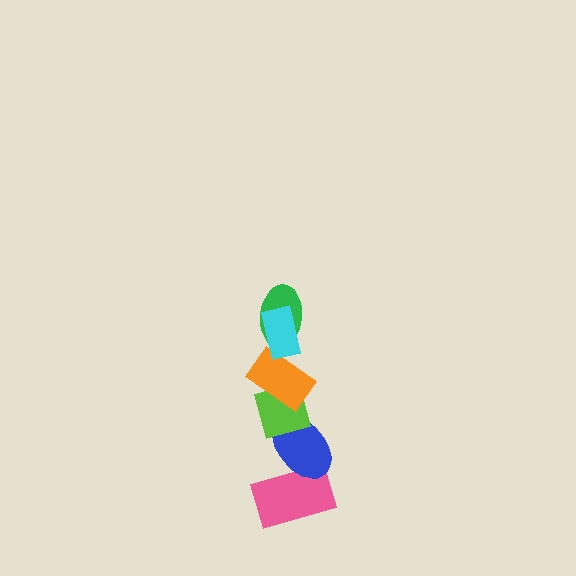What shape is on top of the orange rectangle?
The green ellipse is on top of the orange rectangle.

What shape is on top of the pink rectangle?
The blue ellipse is on top of the pink rectangle.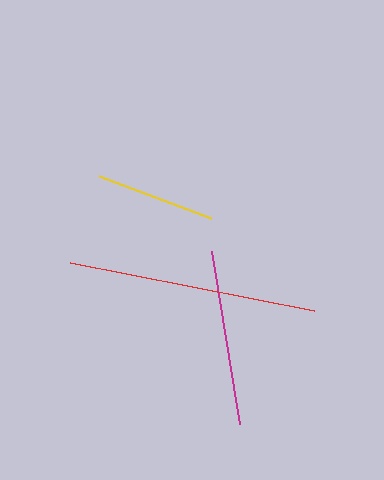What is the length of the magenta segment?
The magenta segment is approximately 176 pixels long.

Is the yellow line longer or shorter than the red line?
The red line is longer than the yellow line.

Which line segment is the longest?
The red line is the longest at approximately 249 pixels.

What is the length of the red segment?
The red segment is approximately 249 pixels long.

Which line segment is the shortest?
The yellow line is the shortest at approximately 119 pixels.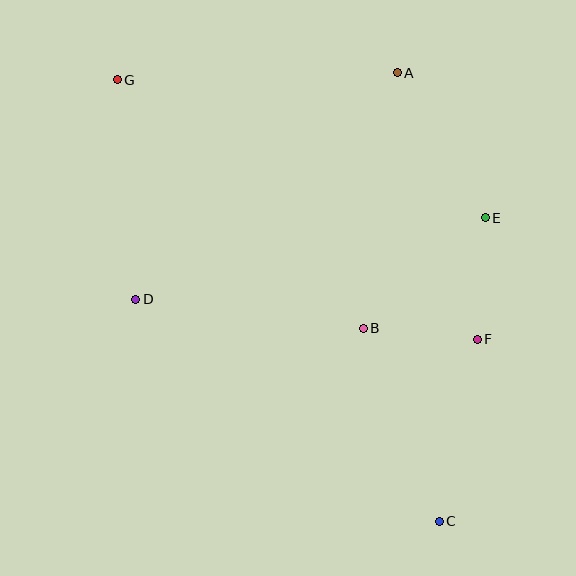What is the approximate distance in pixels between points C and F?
The distance between C and F is approximately 186 pixels.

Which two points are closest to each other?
Points B and F are closest to each other.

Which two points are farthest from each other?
Points C and G are farthest from each other.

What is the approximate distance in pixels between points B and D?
The distance between B and D is approximately 229 pixels.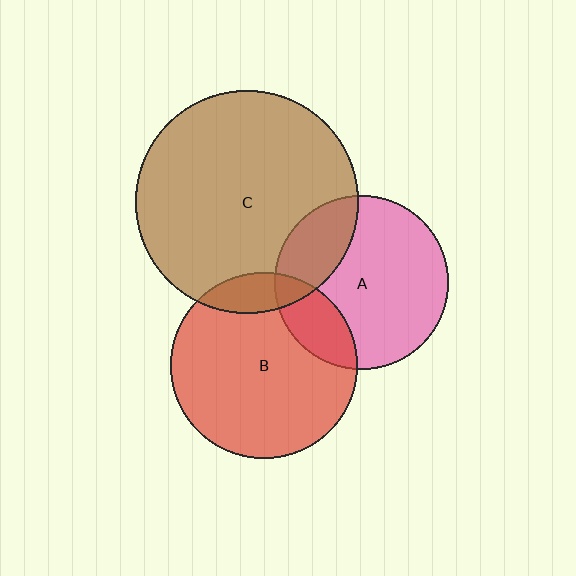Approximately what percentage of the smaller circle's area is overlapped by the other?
Approximately 10%.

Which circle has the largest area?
Circle C (brown).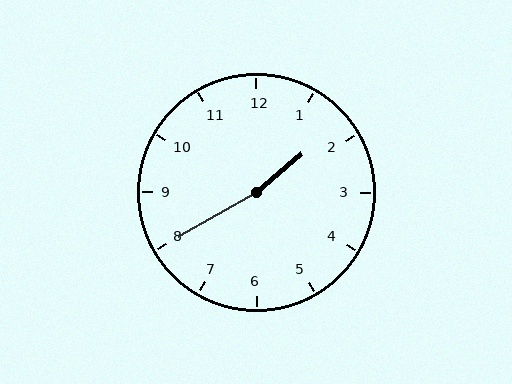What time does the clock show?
1:40.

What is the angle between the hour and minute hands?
Approximately 170 degrees.